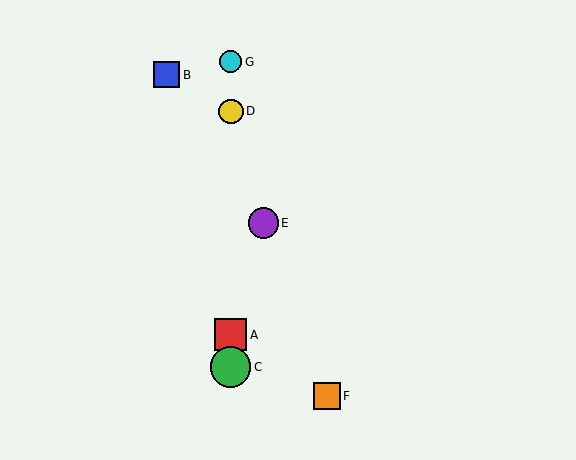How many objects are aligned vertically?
4 objects (A, C, D, G) are aligned vertically.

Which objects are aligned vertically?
Objects A, C, D, G are aligned vertically.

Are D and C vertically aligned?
Yes, both are at x≈231.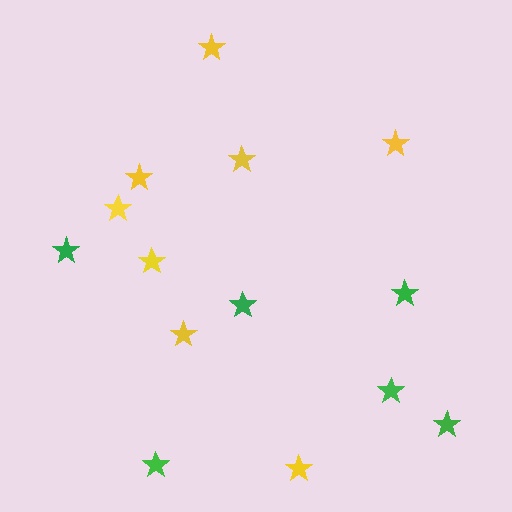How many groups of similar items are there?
There are 2 groups: one group of green stars (6) and one group of yellow stars (8).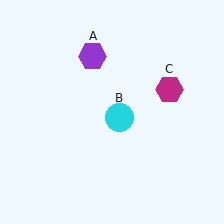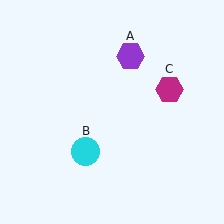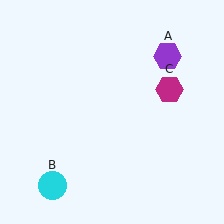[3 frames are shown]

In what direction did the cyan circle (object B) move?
The cyan circle (object B) moved down and to the left.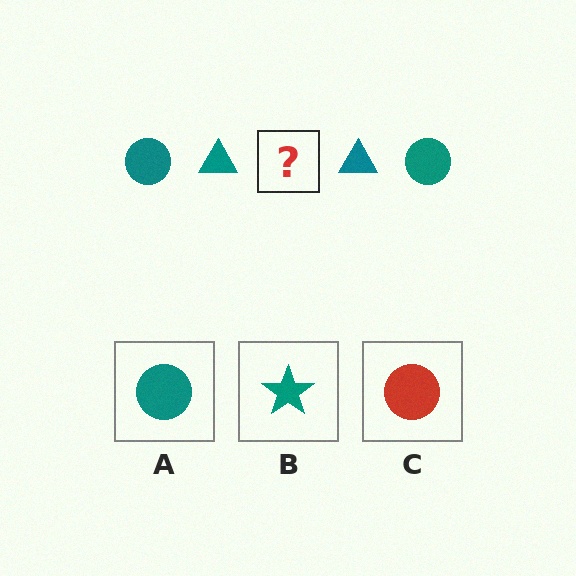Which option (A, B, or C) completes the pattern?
A.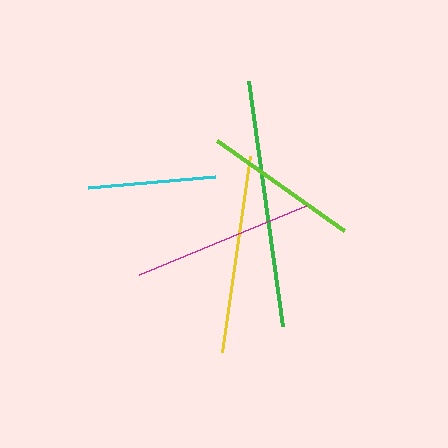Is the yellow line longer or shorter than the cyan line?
The yellow line is longer than the cyan line.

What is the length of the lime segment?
The lime segment is approximately 155 pixels long.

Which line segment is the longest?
The green line is the longest at approximately 248 pixels.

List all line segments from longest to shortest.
From longest to shortest: green, yellow, magenta, lime, cyan.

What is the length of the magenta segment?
The magenta segment is approximately 180 pixels long.